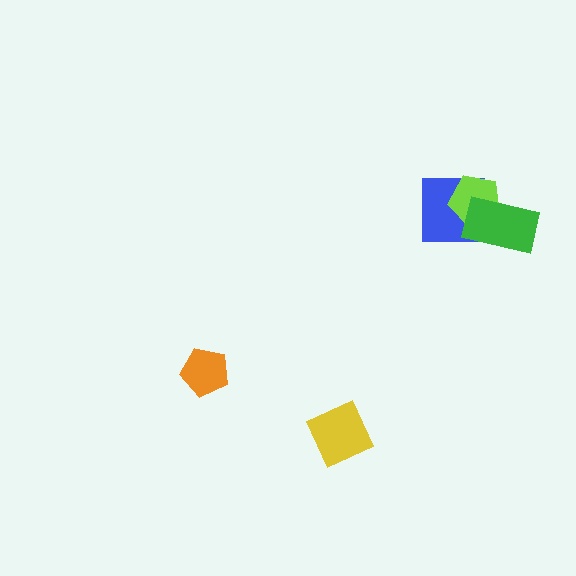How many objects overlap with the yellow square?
0 objects overlap with the yellow square.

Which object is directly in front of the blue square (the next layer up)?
The lime pentagon is directly in front of the blue square.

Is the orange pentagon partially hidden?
No, no other shape covers it.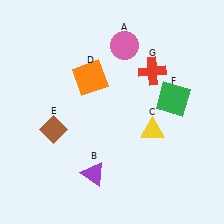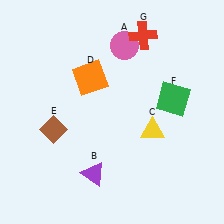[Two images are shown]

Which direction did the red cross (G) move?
The red cross (G) moved up.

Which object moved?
The red cross (G) moved up.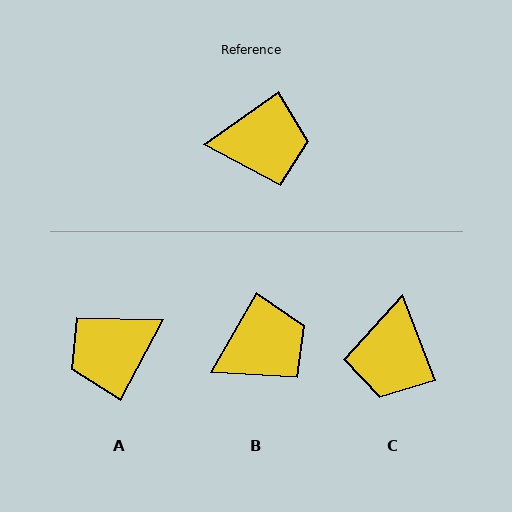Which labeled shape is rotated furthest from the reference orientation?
A, about 153 degrees away.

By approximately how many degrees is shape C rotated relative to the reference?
Approximately 105 degrees clockwise.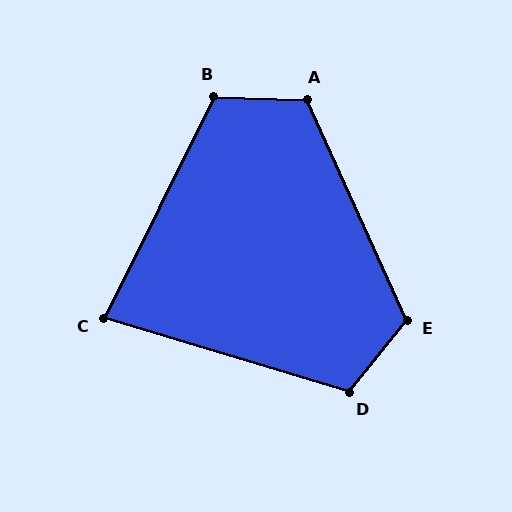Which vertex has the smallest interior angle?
C, at approximately 80 degrees.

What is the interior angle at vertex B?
Approximately 115 degrees (obtuse).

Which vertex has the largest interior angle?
E, at approximately 116 degrees.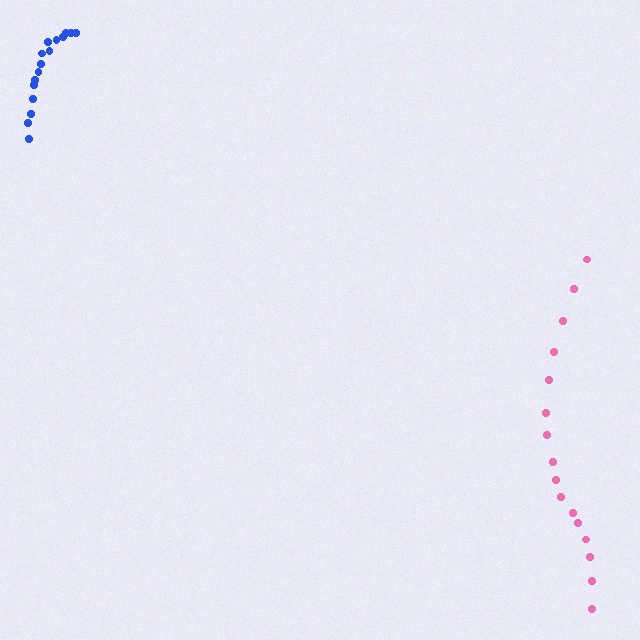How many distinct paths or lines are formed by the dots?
There are 2 distinct paths.